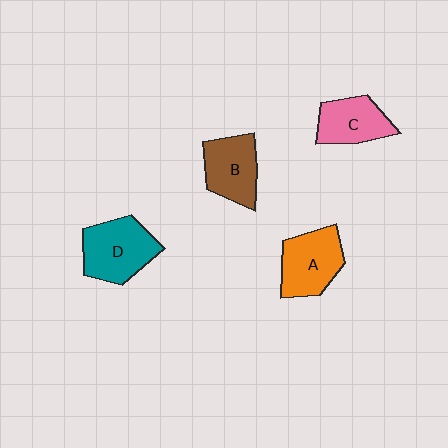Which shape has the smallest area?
Shape C (pink).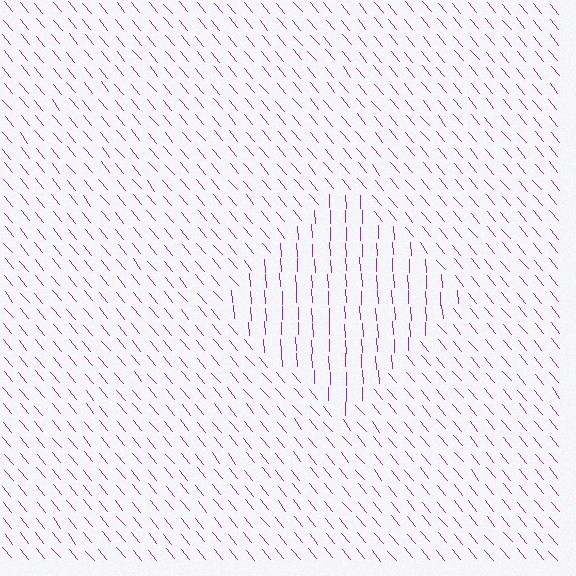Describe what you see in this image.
The image is filled with small purple line segments. A diamond region in the image has lines oriented differently from the surrounding lines, creating a visible texture boundary.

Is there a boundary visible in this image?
Yes, there is a texture boundary formed by a change in line orientation.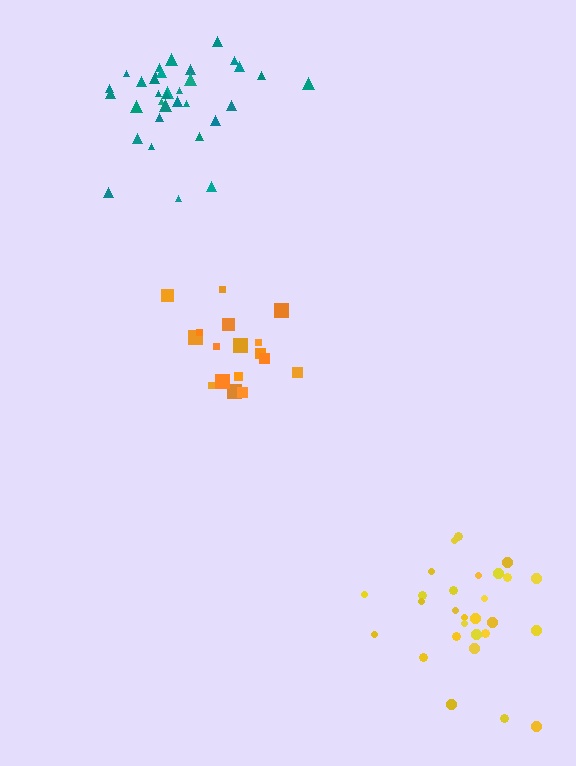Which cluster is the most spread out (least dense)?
Yellow.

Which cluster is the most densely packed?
Orange.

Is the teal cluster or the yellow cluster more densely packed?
Teal.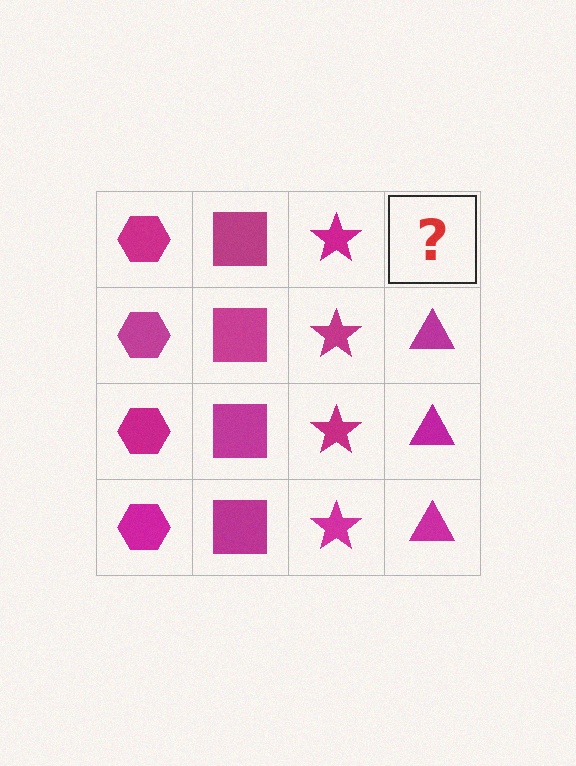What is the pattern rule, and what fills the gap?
The rule is that each column has a consistent shape. The gap should be filled with a magenta triangle.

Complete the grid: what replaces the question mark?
The question mark should be replaced with a magenta triangle.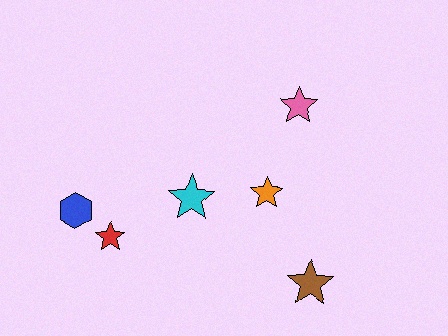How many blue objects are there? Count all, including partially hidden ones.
There is 1 blue object.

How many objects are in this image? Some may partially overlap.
There are 6 objects.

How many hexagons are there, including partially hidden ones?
There is 1 hexagon.